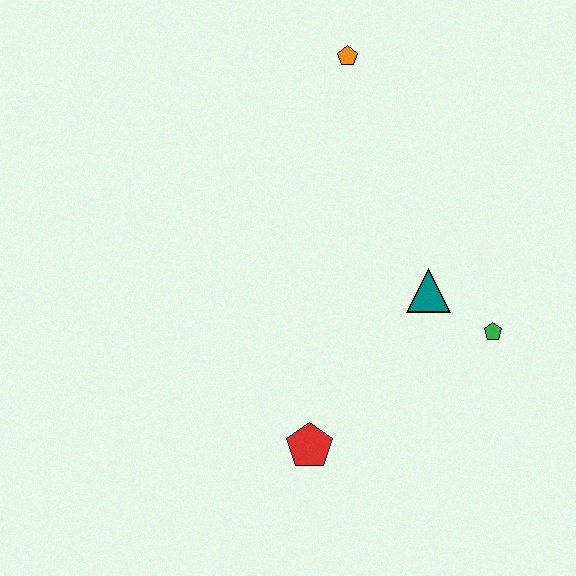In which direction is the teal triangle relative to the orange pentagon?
The teal triangle is below the orange pentagon.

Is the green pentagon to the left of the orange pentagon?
No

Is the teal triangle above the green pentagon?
Yes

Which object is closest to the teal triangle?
The green pentagon is closest to the teal triangle.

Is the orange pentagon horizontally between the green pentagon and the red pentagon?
Yes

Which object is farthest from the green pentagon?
The orange pentagon is farthest from the green pentagon.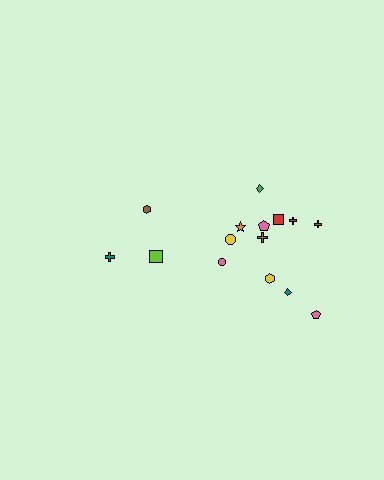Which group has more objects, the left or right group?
The right group.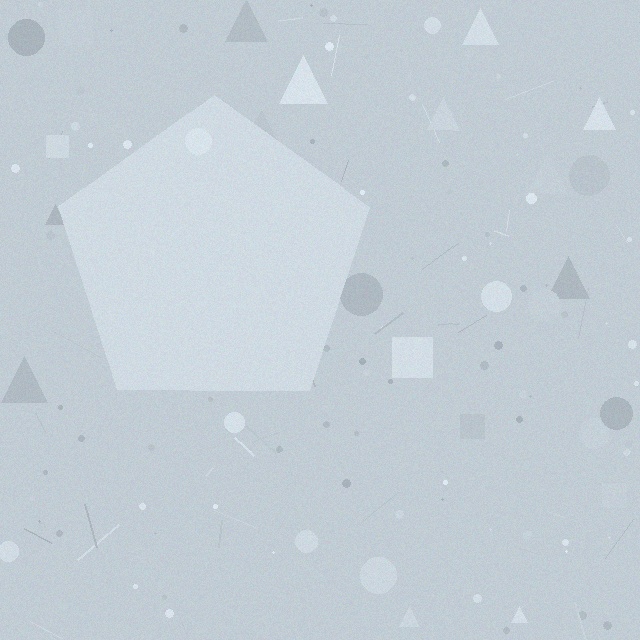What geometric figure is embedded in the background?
A pentagon is embedded in the background.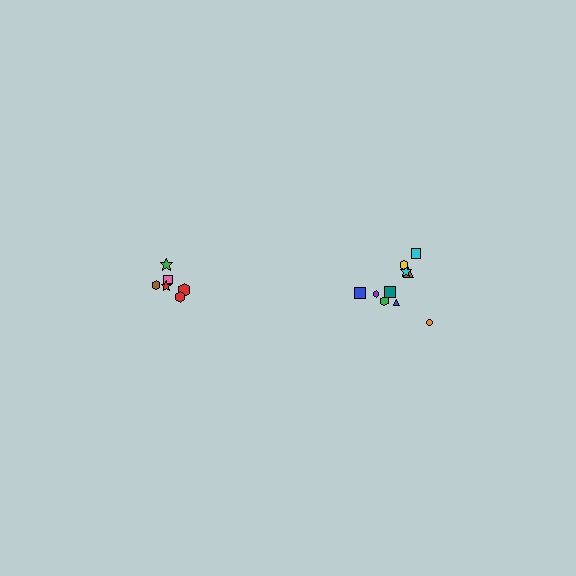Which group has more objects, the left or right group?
The right group.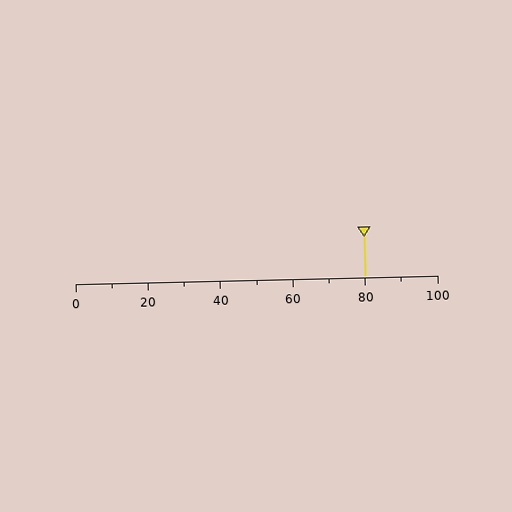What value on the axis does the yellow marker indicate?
The marker indicates approximately 80.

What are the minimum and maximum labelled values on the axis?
The axis runs from 0 to 100.